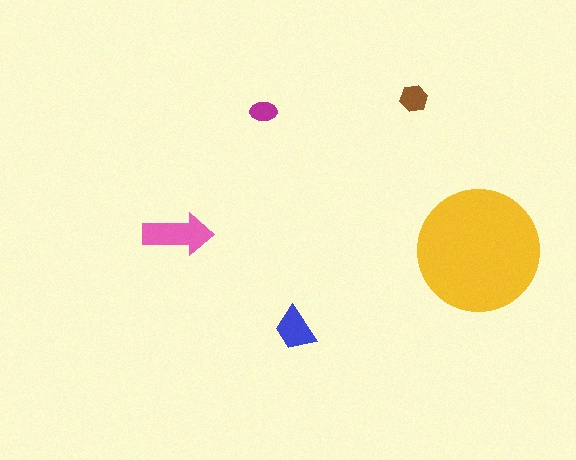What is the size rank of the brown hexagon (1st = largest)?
4th.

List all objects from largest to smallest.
The yellow circle, the pink arrow, the blue trapezoid, the brown hexagon, the magenta ellipse.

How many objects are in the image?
There are 5 objects in the image.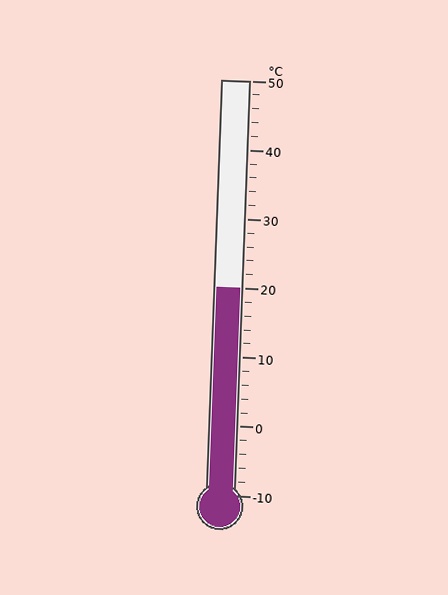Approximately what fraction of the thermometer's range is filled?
The thermometer is filled to approximately 50% of its range.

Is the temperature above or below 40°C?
The temperature is below 40°C.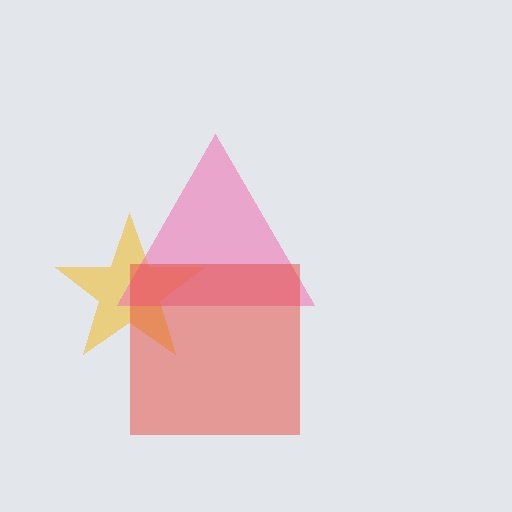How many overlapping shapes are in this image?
There are 3 overlapping shapes in the image.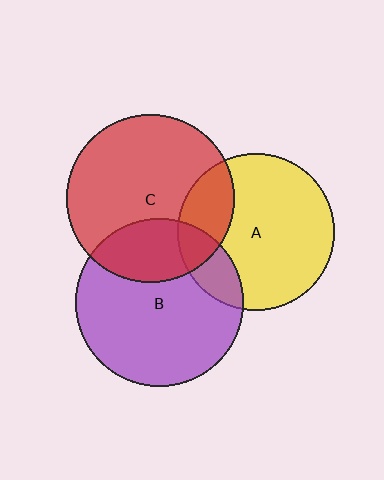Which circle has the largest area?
Circle C (red).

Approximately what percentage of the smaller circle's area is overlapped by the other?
Approximately 15%.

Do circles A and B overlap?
Yes.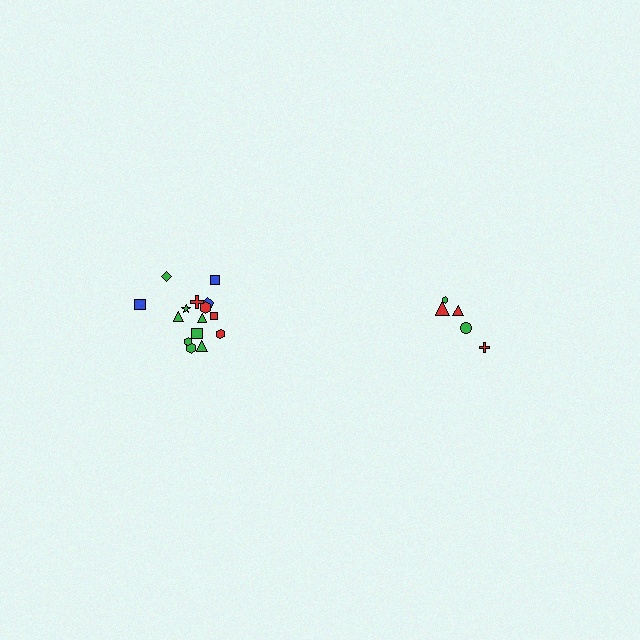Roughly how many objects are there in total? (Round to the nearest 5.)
Roughly 20 objects in total.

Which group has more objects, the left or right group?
The left group.